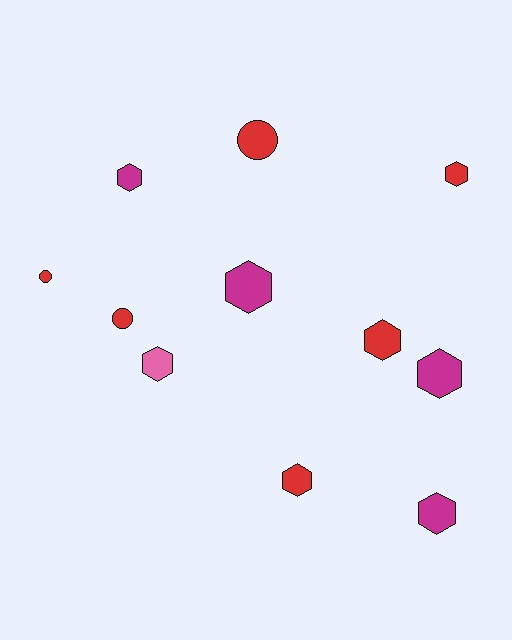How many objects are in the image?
There are 11 objects.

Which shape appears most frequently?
Hexagon, with 8 objects.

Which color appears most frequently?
Red, with 6 objects.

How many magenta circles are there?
There are no magenta circles.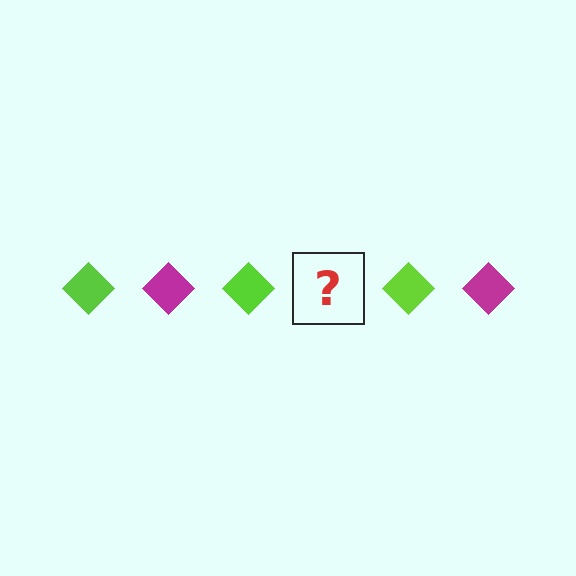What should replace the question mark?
The question mark should be replaced with a magenta diamond.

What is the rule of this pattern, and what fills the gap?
The rule is that the pattern cycles through lime, magenta diamonds. The gap should be filled with a magenta diamond.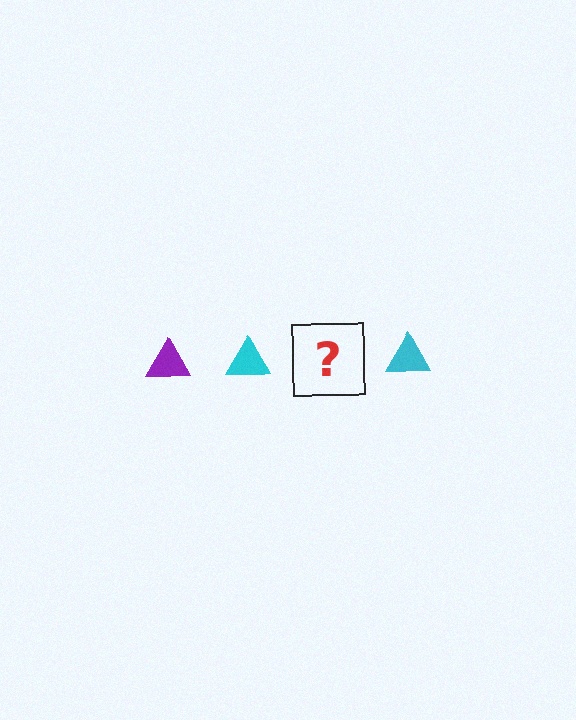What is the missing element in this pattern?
The missing element is a purple triangle.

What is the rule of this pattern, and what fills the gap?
The rule is that the pattern cycles through purple, cyan triangles. The gap should be filled with a purple triangle.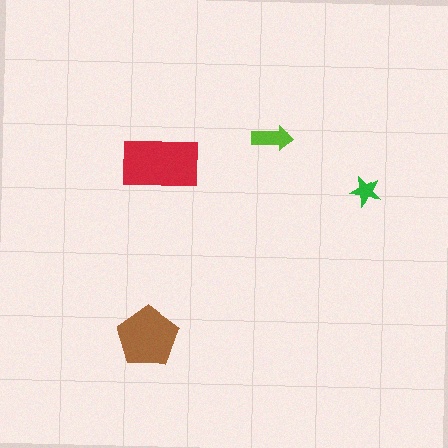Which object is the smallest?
The green star.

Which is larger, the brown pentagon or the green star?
The brown pentagon.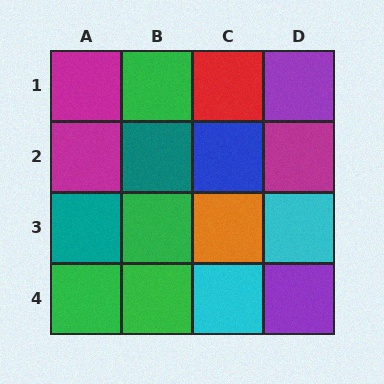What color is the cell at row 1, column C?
Red.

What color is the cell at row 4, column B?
Green.